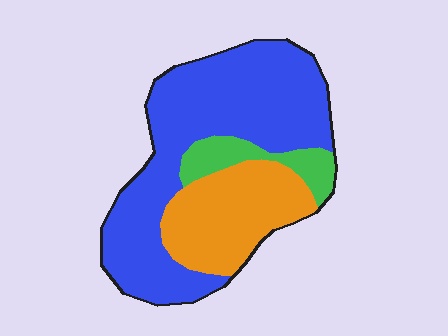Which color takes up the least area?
Green, at roughly 10%.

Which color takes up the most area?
Blue, at roughly 60%.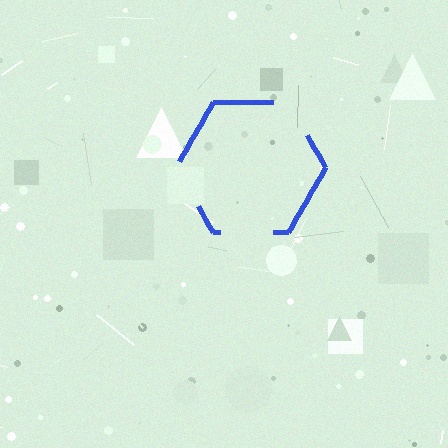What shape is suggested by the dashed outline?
The dashed outline suggests a hexagon.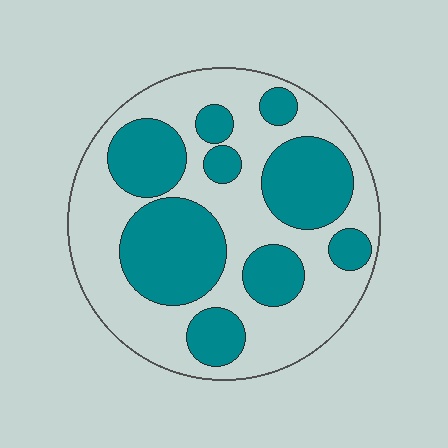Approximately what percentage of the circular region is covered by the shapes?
Approximately 40%.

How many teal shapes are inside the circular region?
9.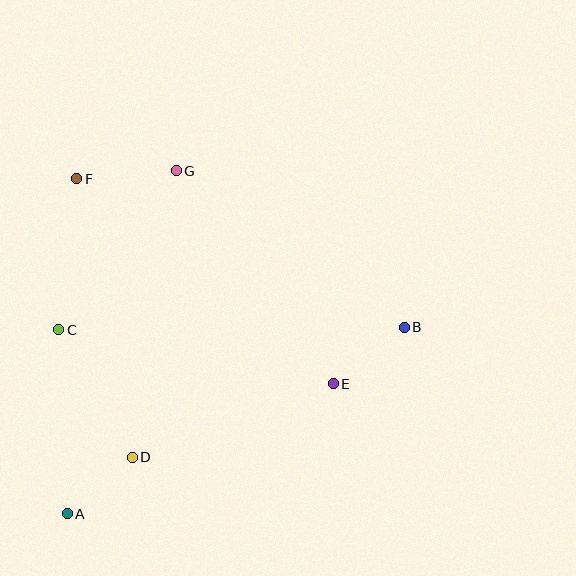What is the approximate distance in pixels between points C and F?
The distance between C and F is approximately 152 pixels.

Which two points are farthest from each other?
Points A and B are farthest from each other.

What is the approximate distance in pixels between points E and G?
The distance between E and G is approximately 264 pixels.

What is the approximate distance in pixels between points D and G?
The distance between D and G is approximately 290 pixels.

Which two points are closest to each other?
Points A and D are closest to each other.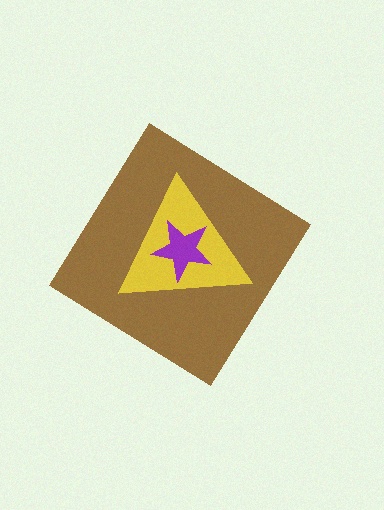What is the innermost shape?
The purple star.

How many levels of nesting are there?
3.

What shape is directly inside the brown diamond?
The yellow triangle.